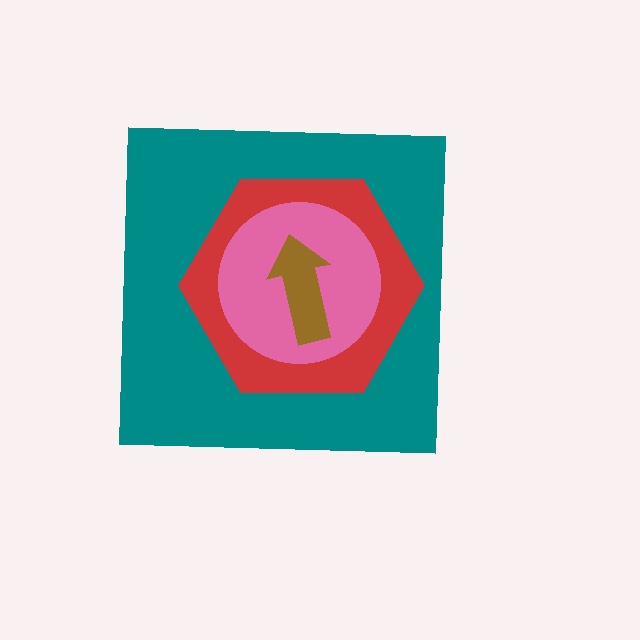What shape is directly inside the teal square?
The red hexagon.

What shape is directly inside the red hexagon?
The pink circle.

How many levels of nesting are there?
4.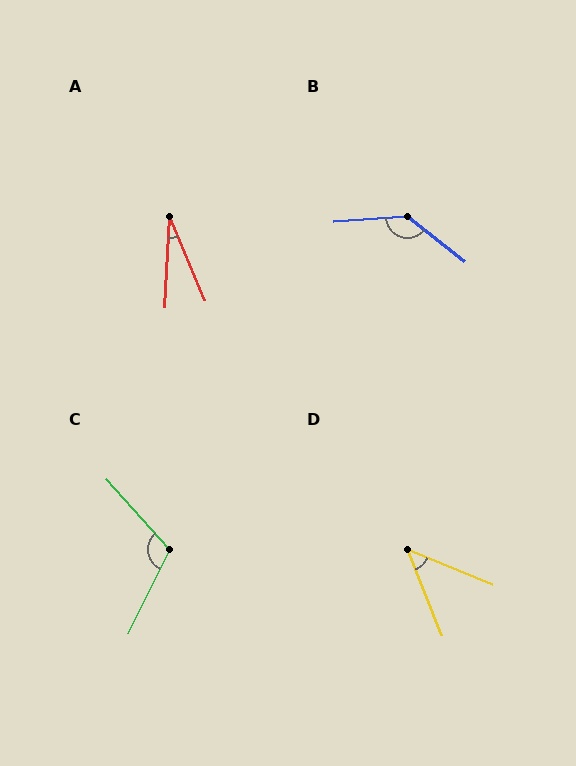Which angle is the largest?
B, at approximately 138 degrees.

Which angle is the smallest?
A, at approximately 26 degrees.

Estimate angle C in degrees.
Approximately 112 degrees.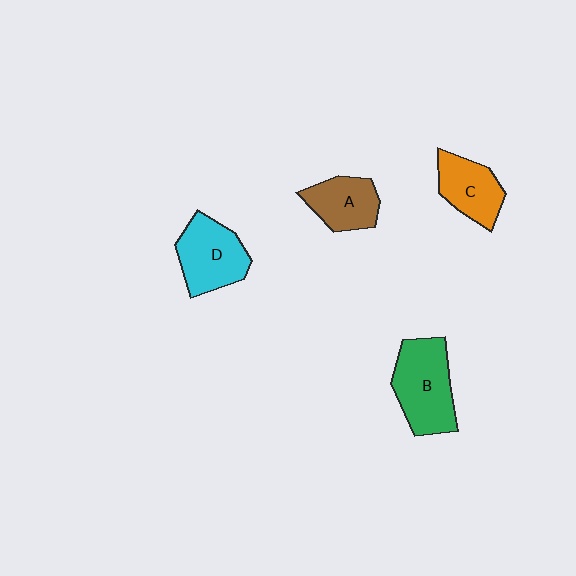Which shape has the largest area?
Shape B (green).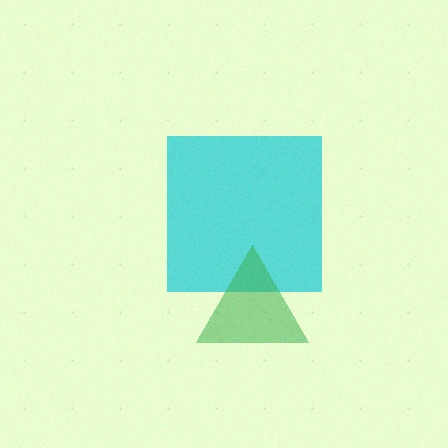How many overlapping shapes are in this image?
There are 2 overlapping shapes in the image.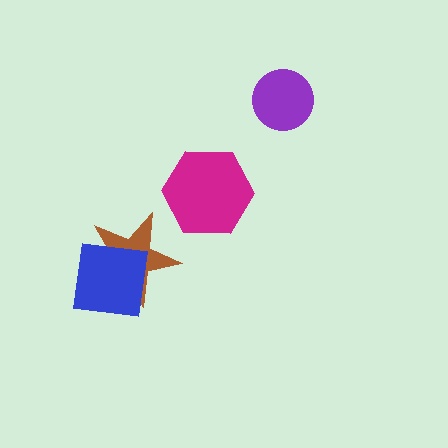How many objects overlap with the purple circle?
0 objects overlap with the purple circle.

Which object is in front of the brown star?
The blue square is in front of the brown star.